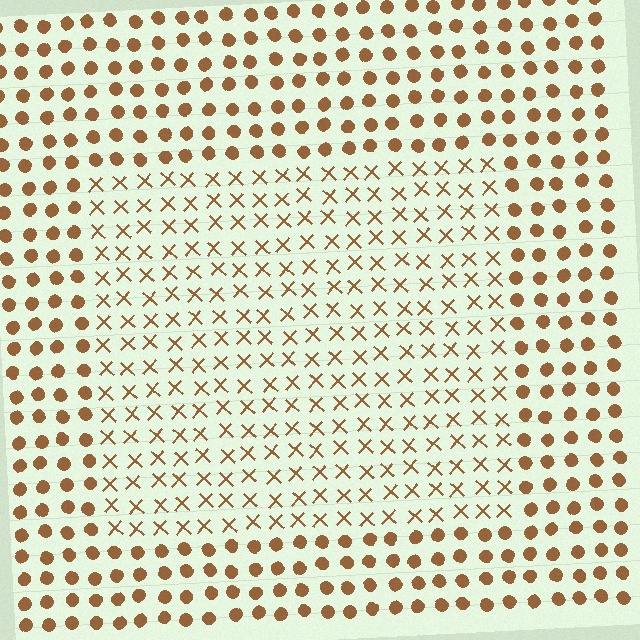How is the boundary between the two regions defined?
The boundary is defined by a change in element shape: X marks inside vs. circles outside. All elements share the same color and spacing.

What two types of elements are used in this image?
The image uses X marks inside the rectangle region and circles outside it.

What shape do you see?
I see a rectangle.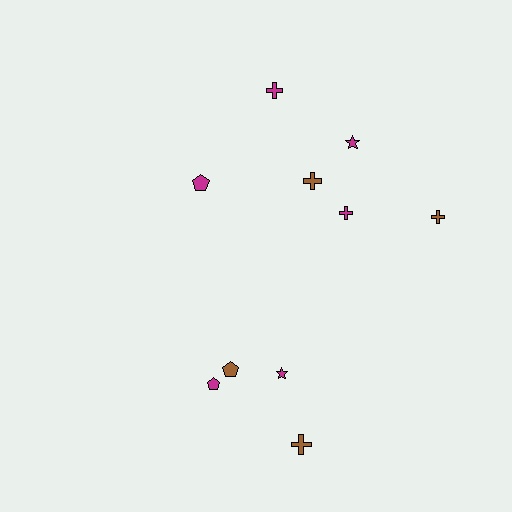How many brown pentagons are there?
There is 1 brown pentagon.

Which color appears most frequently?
Magenta, with 6 objects.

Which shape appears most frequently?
Cross, with 5 objects.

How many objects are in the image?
There are 10 objects.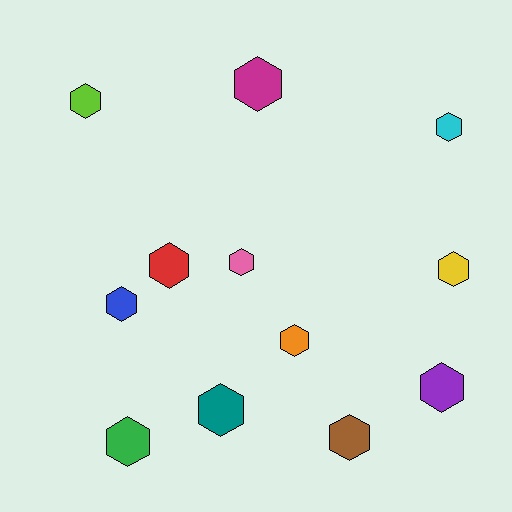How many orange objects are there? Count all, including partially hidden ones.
There is 1 orange object.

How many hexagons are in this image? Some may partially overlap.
There are 12 hexagons.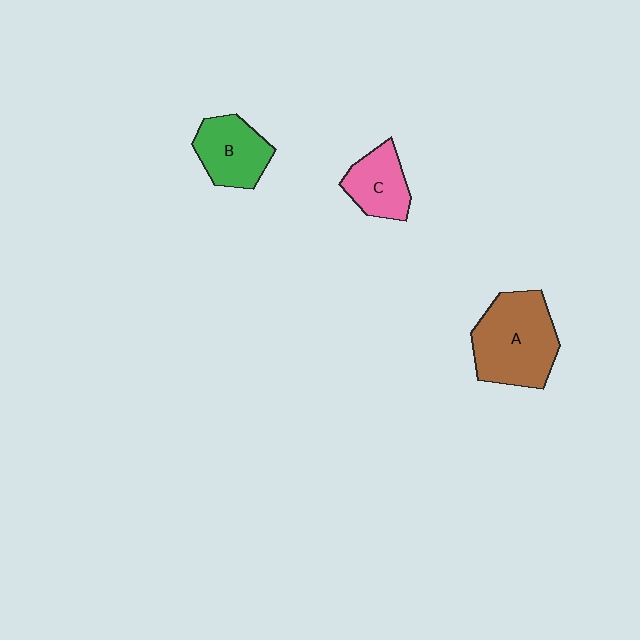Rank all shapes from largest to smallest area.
From largest to smallest: A (brown), B (green), C (pink).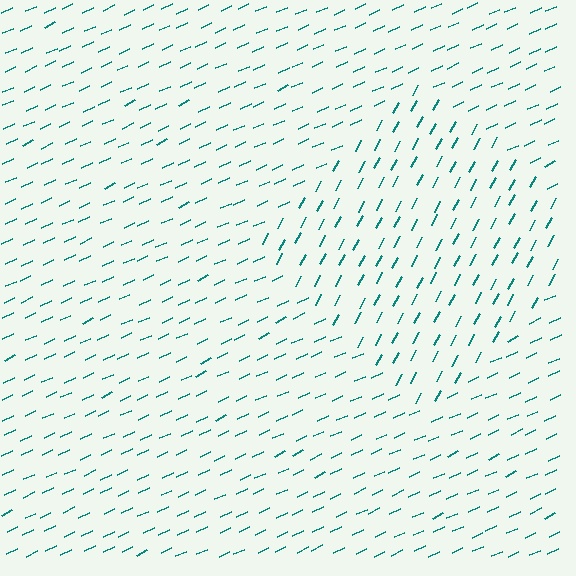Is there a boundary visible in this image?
Yes, there is a texture boundary formed by a change in line orientation.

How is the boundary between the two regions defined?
The boundary is defined purely by a change in line orientation (approximately 37 degrees difference). All lines are the same color and thickness.